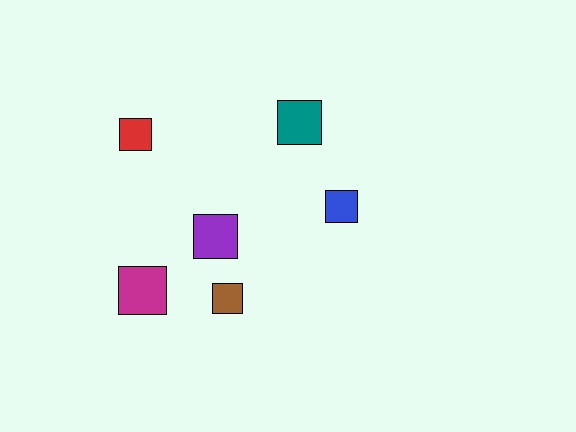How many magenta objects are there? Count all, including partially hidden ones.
There is 1 magenta object.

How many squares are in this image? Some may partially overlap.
There are 6 squares.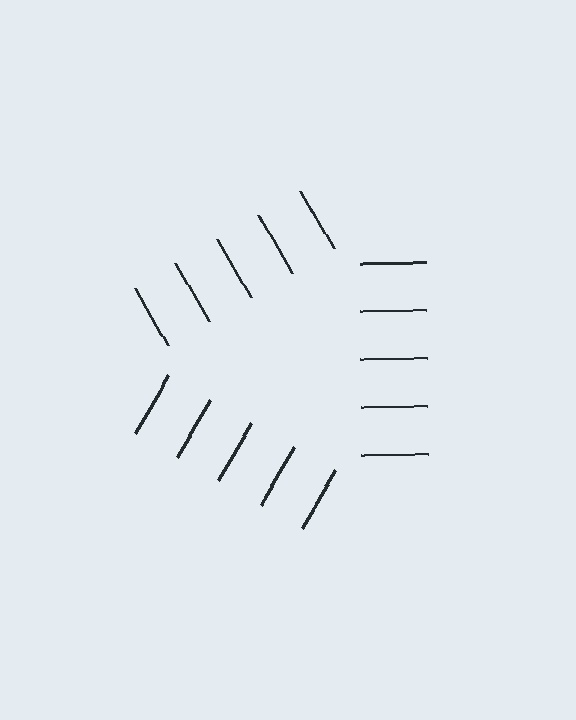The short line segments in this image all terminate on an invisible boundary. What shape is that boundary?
An illusory triangle — the line segments terminate on its edges but no continuous stroke is drawn.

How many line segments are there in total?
15 — 5 along each of the 3 edges.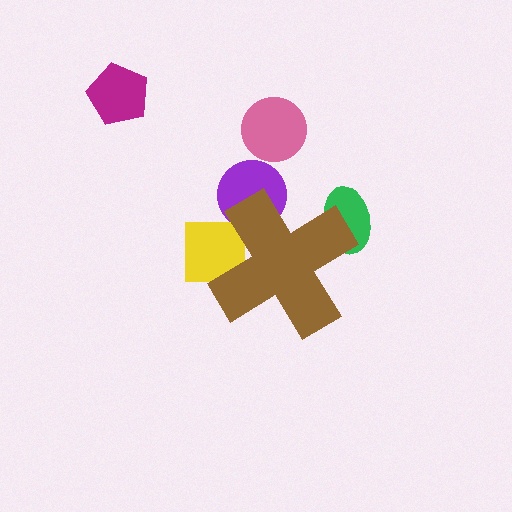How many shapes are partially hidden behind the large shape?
3 shapes are partially hidden.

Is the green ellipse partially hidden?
Yes, the green ellipse is partially hidden behind the brown cross.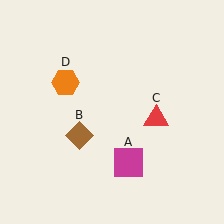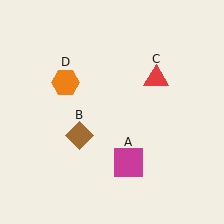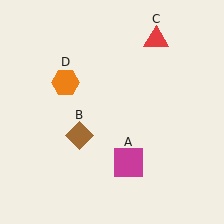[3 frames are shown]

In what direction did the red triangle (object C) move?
The red triangle (object C) moved up.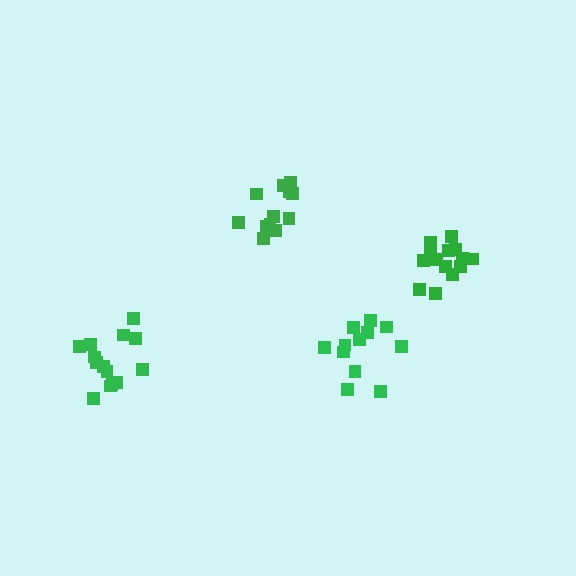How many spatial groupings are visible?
There are 4 spatial groupings.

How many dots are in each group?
Group 1: 14 dots, Group 2: 12 dots, Group 3: 12 dots, Group 4: 14 dots (52 total).